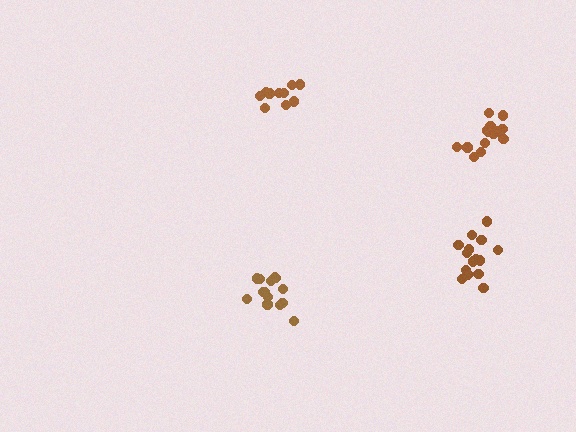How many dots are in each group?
Group 1: 14 dots, Group 2: 10 dots, Group 3: 15 dots, Group 4: 14 dots (53 total).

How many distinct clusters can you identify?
There are 4 distinct clusters.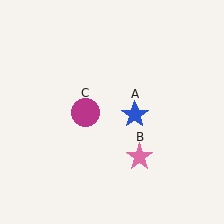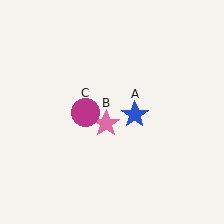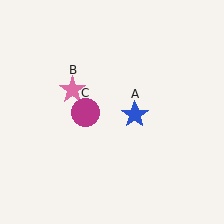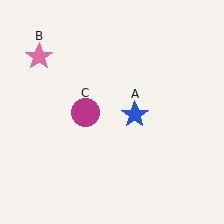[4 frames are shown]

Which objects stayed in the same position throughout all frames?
Blue star (object A) and magenta circle (object C) remained stationary.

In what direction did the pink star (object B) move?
The pink star (object B) moved up and to the left.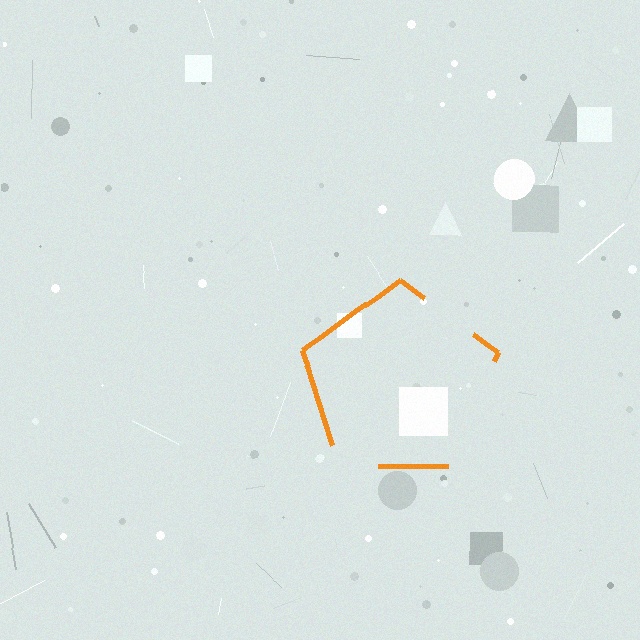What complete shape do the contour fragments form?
The contour fragments form a pentagon.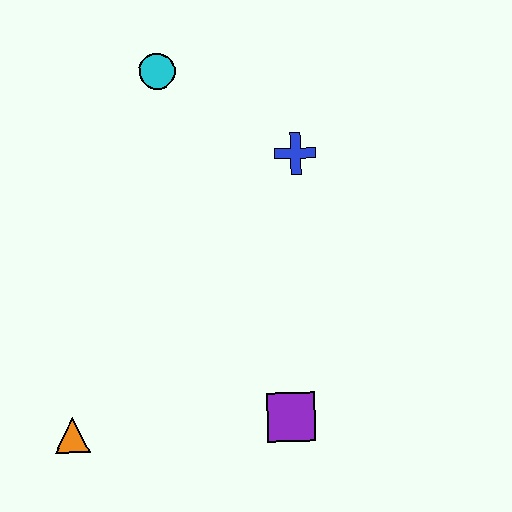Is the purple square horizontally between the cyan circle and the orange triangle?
No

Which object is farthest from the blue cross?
The orange triangle is farthest from the blue cross.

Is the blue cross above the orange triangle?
Yes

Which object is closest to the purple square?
The orange triangle is closest to the purple square.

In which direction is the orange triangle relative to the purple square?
The orange triangle is to the left of the purple square.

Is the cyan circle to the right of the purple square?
No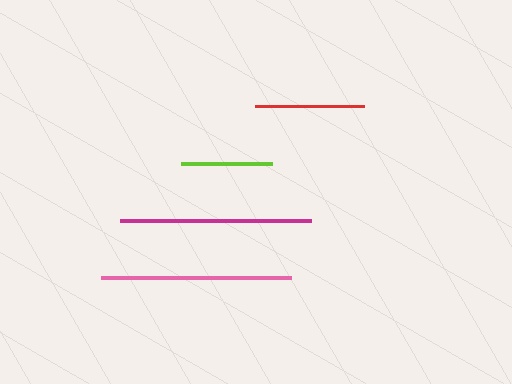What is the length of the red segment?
The red segment is approximately 109 pixels long.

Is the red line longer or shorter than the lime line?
The red line is longer than the lime line.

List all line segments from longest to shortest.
From longest to shortest: magenta, pink, red, lime.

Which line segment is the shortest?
The lime line is the shortest at approximately 91 pixels.